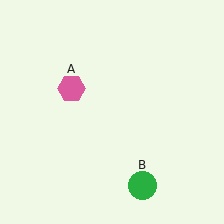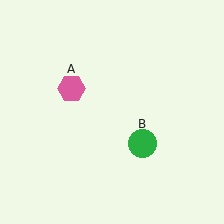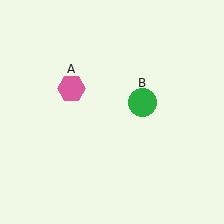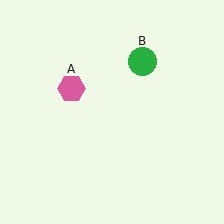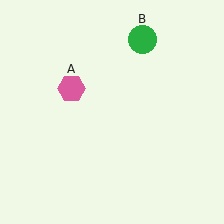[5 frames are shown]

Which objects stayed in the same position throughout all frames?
Pink hexagon (object A) remained stationary.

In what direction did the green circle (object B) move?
The green circle (object B) moved up.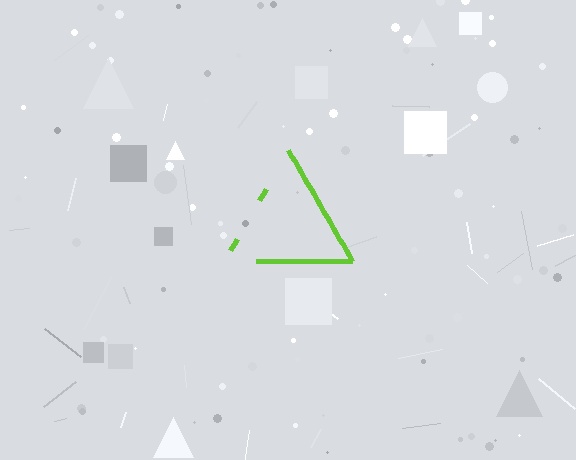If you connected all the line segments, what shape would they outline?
They would outline a triangle.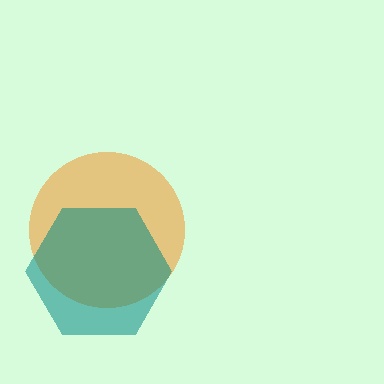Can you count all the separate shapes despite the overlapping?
Yes, there are 2 separate shapes.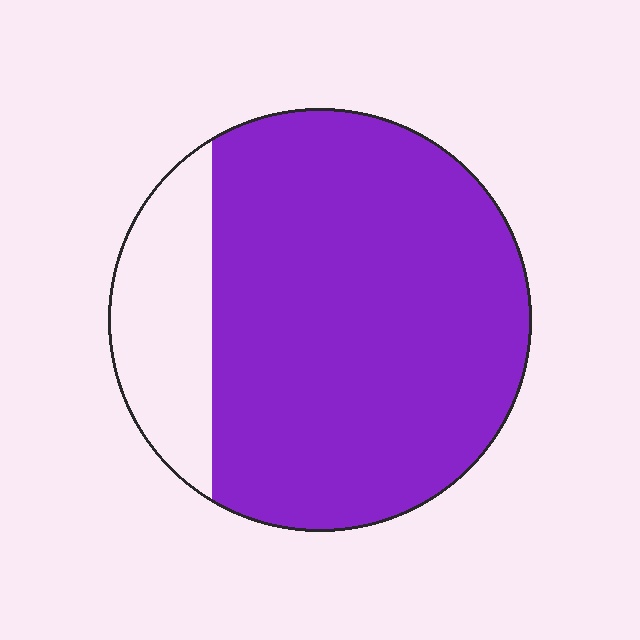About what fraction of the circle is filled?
About four fifths (4/5).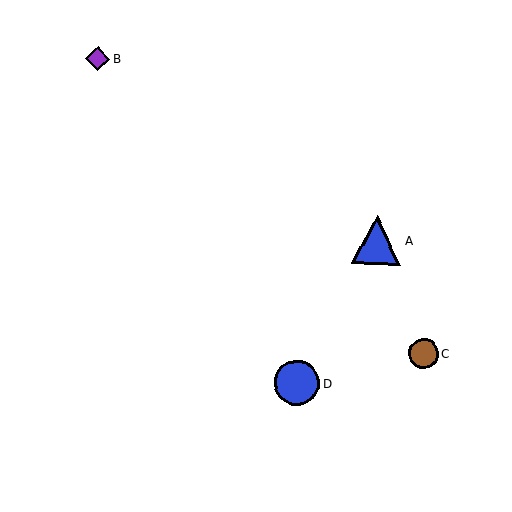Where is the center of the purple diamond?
The center of the purple diamond is at (98, 58).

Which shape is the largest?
The blue triangle (labeled A) is the largest.